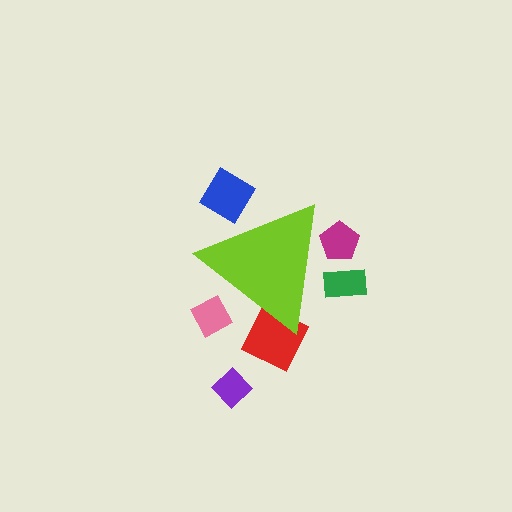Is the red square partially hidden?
Yes, the red square is partially hidden behind the lime triangle.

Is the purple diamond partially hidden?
No, the purple diamond is fully visible.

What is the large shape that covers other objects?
A lime triangle.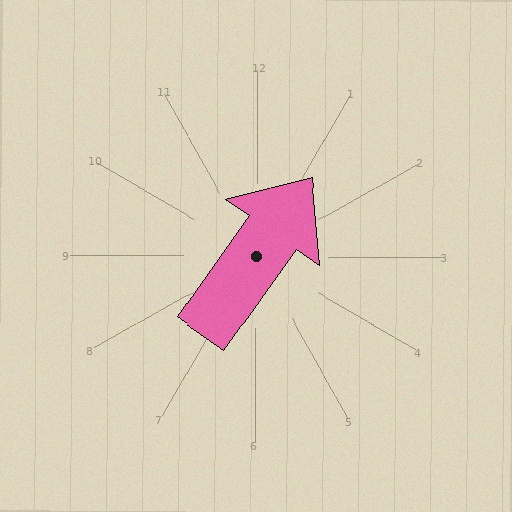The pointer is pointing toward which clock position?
Roughly 1 o'clock.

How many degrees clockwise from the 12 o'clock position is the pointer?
Approximately 35 degrees.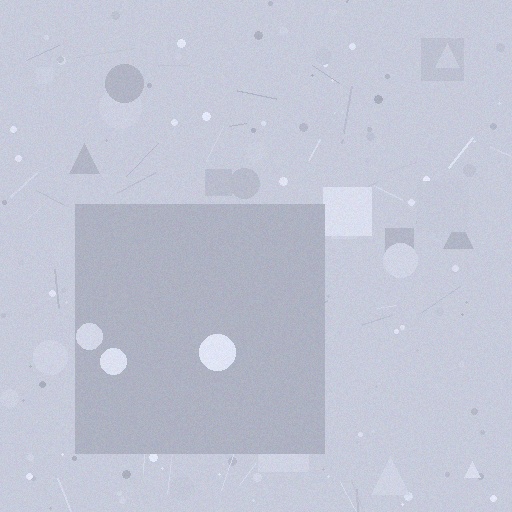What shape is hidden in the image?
A square is hidden in the image.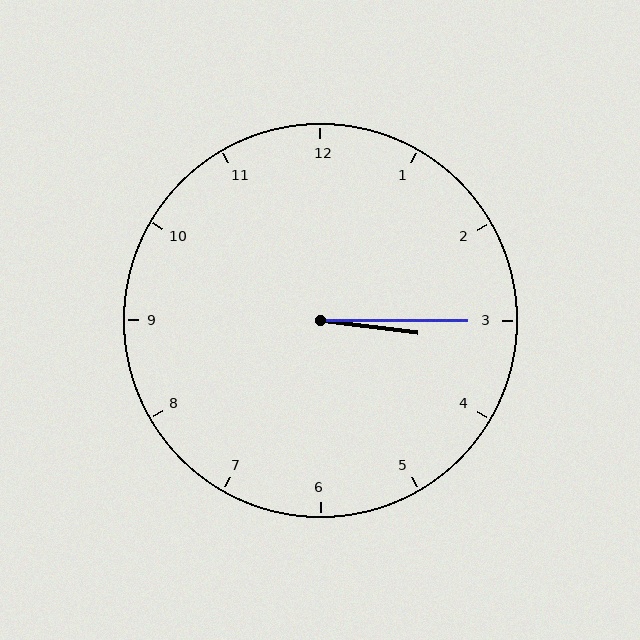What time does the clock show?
3:15.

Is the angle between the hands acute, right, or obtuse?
It is acute.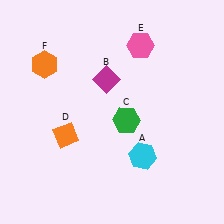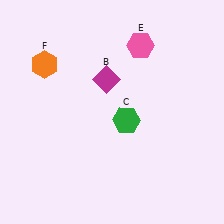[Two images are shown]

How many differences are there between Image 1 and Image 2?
There are 2 differences between the two images.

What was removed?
The orange diamond (D), the cyan hexagon (A) were removed in Image 2.